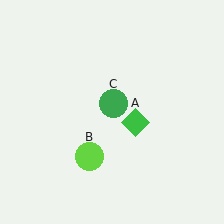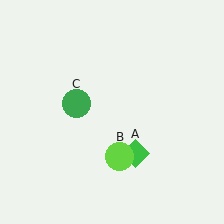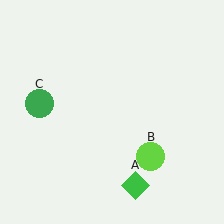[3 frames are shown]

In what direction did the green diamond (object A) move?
The green diamond (object A) moved down.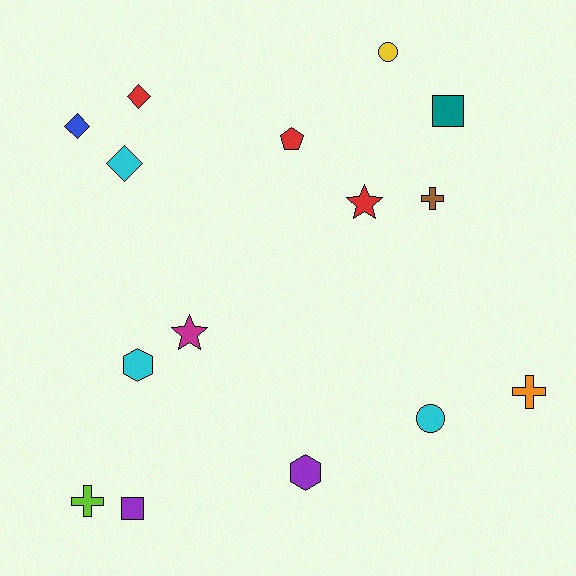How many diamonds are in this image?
There are 3 diamonds.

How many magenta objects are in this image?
There is 1 magenta object.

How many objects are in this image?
There are 15 objects.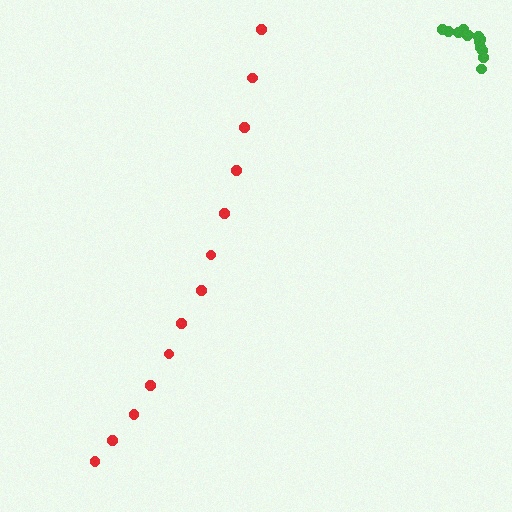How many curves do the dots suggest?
There are 2 distinct paths.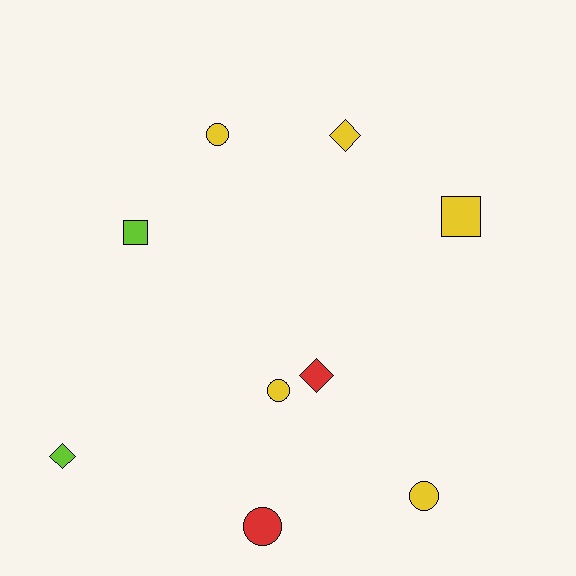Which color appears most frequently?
Yellow, with 5 objects.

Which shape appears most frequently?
Circle, with 4 objects.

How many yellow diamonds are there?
There is 1 yellow diamond.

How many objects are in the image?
There are 9 objects.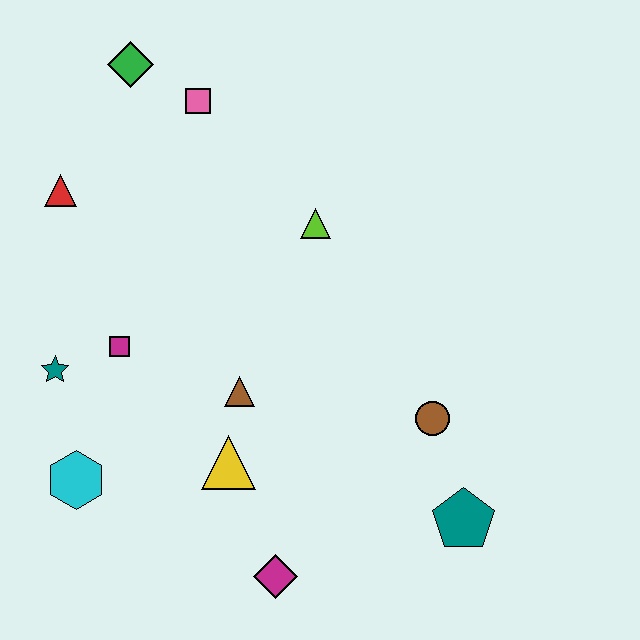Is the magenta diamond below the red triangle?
Yes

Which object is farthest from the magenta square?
The teal pentagon is farthest from the magenta square.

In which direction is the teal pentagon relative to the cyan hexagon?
The teal pentagon is to the right of the cyan hexagon.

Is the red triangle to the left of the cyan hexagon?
Yes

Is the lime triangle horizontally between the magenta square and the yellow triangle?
No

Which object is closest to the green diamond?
The pink square is closest to the green diamond.